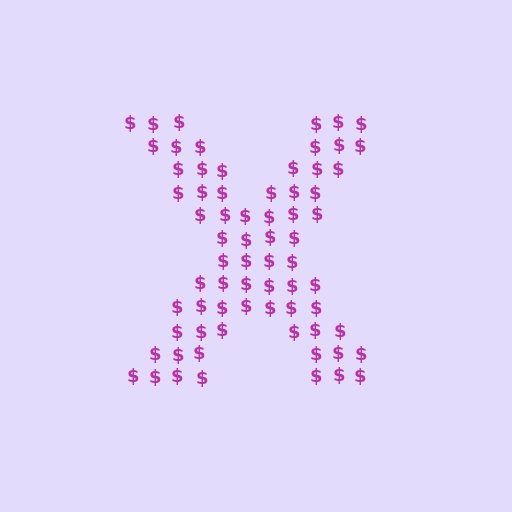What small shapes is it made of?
It is made of small dollar signs.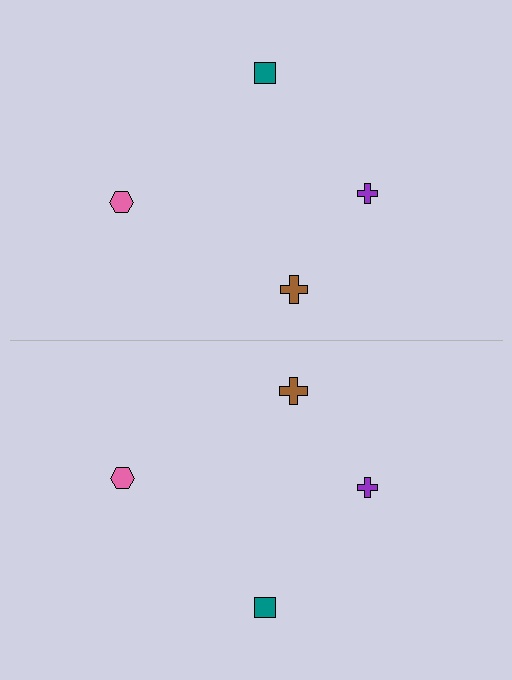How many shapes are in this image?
There are 8 shapes in this image.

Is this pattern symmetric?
Yes, this pattern has bilateral (reflection) symmetry.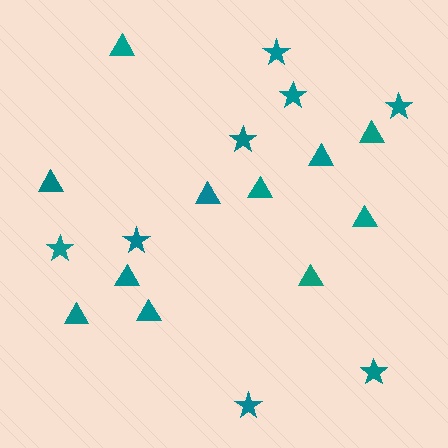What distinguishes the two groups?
There are 2 groups: one group of stars (8) and one group of triangles (11).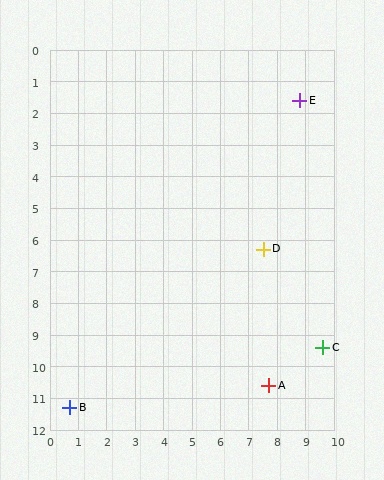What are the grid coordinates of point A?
Point A is at approximately (7.7, 10.6).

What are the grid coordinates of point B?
Point B is at approximately (0.7, 11.3).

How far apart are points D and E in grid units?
Points D and E are about 4.9 grid units apart.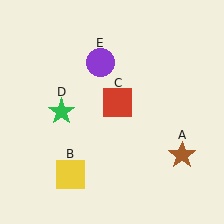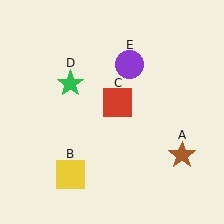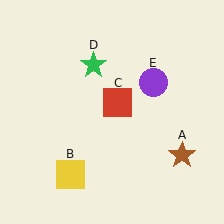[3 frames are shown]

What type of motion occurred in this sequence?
The green star (object D), purple circle (object E) rotated clockwise around the center of the scene.